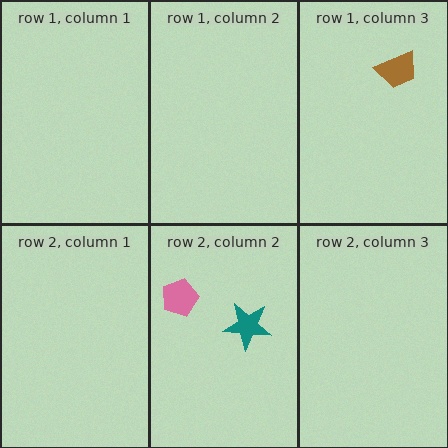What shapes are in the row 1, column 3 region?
The brown trapezoid.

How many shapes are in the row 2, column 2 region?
2.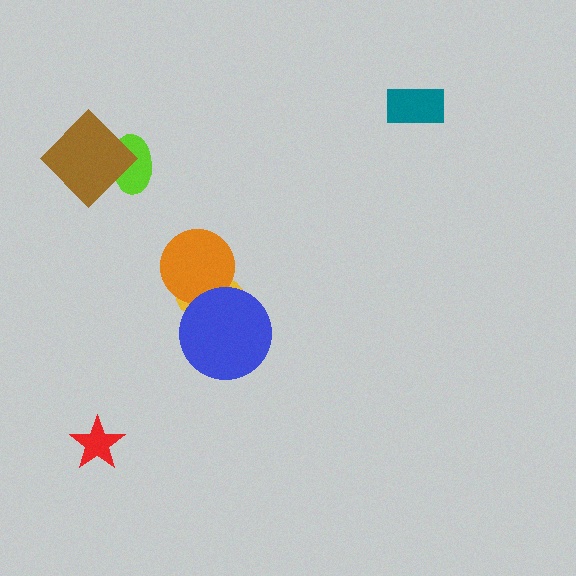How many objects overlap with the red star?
0 objects overlap with the red star.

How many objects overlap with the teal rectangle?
0 objects overlap with the teal rectangle.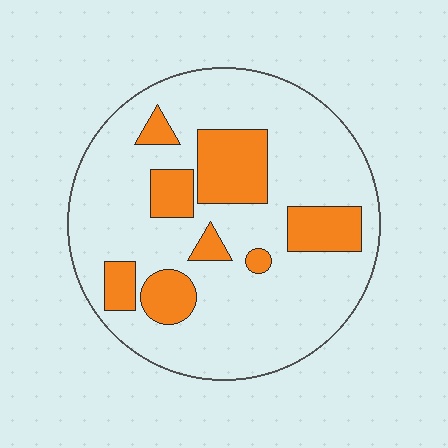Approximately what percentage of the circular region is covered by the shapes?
Approximately 25%.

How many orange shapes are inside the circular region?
8.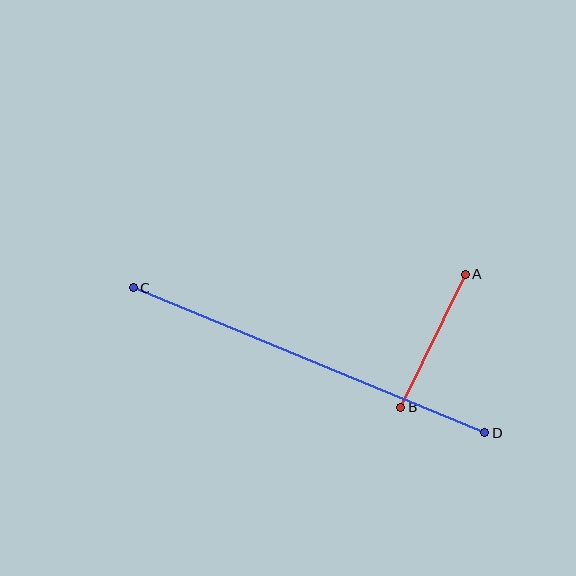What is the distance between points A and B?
The distance is approximately 148 pixels.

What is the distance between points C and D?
The distance is approximately 380 pixels.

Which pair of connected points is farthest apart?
Points C and D are farthest apart.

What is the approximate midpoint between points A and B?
The midpoint is at approximately (433, 341) pixels.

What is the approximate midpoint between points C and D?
The midpoint is at approximately (309, 360) pixels.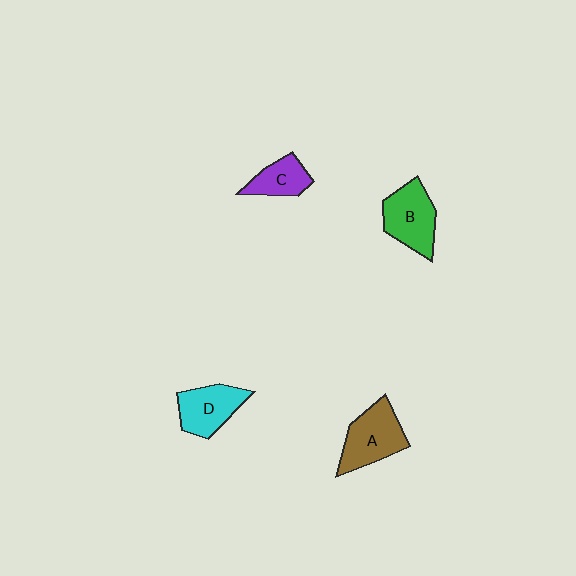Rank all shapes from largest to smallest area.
From largest to smallest: A (brown), B (green), D (cyan), C (purple).